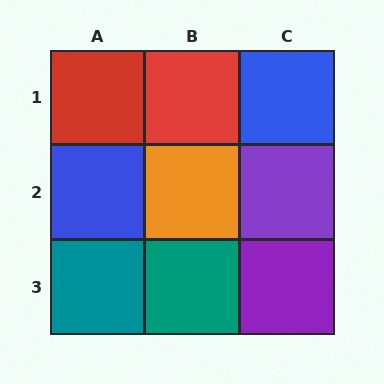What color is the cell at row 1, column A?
Red.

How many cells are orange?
1 cell is orange.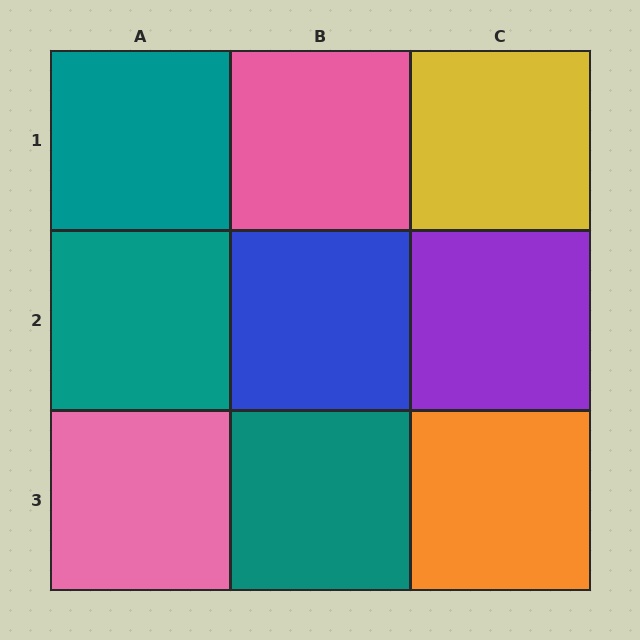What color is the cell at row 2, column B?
Blue.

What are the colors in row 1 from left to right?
Teal, pink, yellow.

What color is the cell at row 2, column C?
Purple.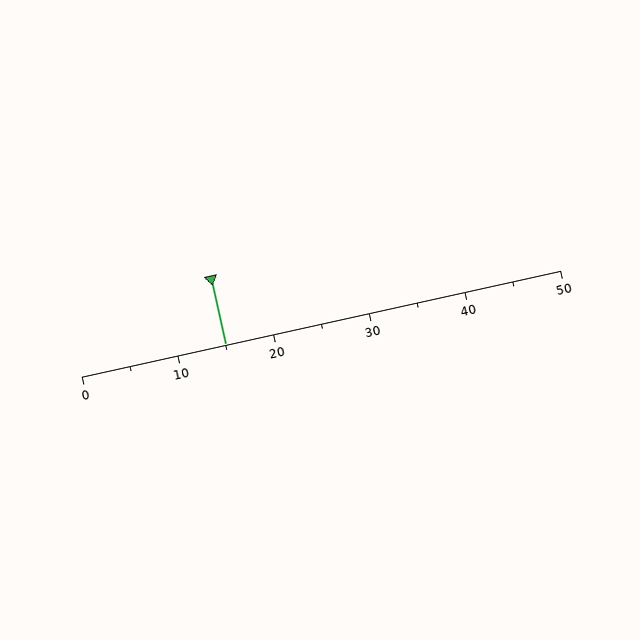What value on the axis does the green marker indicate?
The marker indicates approximately 15.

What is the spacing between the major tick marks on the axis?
The major ticks are spaced 10 apart.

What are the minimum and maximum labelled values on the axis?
The axis runs from 0 to 50.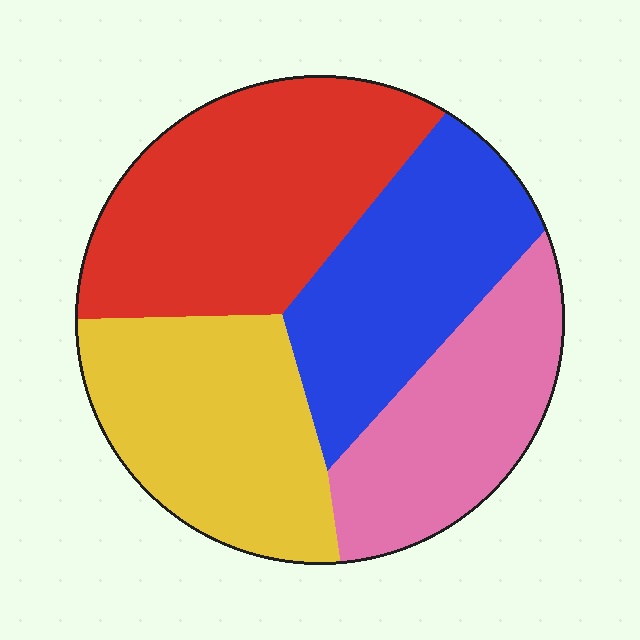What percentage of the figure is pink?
Pink covers 21% of the figure.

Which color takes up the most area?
Red, at roughly 30%.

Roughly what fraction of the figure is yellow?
Yellow covers roughly 25% of the figure.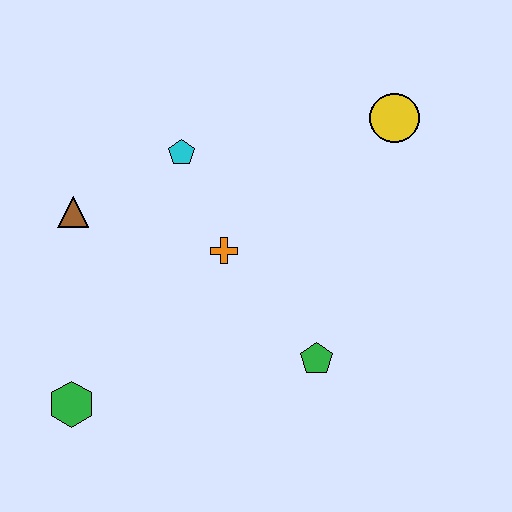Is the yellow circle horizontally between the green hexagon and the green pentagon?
No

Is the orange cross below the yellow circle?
Yes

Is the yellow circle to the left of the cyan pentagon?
No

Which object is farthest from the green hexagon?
The yellow circle is farthest from the green hexagon.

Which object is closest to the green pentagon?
The orange cross is closest to the green pentagon.